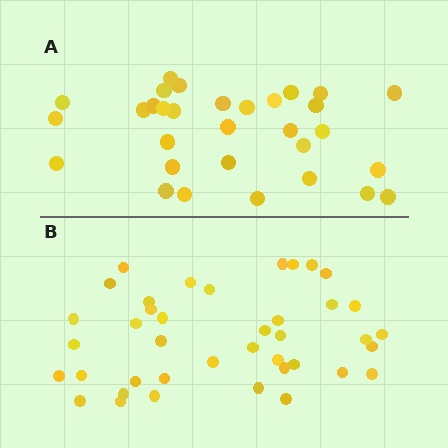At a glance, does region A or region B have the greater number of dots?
Region B (the bottom region) has more dots.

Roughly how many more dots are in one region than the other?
Region B has roughly 8 or so more dots than region A.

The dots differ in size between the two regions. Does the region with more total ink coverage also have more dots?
No. Region A has more total ink coverage because its dots are larger, but region B actually contains more individual dots. Total area can be misleading — the number of items is what matters here.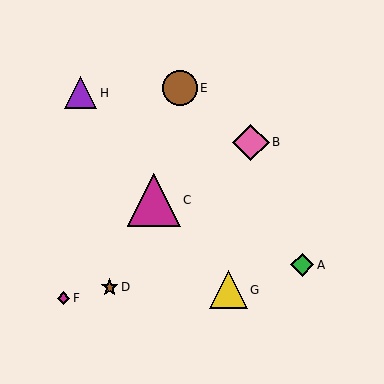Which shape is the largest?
The magenta triangle (labeled C) is the largest.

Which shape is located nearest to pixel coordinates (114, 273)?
The brown star (labeled D) at (110, 287) is nearest to that location.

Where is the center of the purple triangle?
The center of the purple triangle is at (81, 93).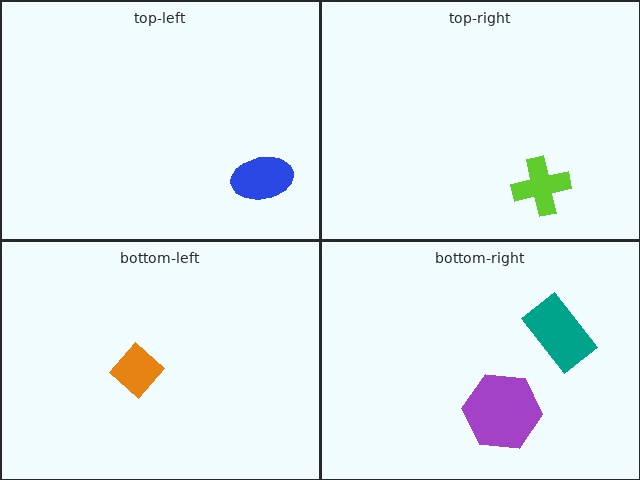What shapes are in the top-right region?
The lime cross.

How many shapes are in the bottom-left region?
1.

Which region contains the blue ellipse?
The top-left region.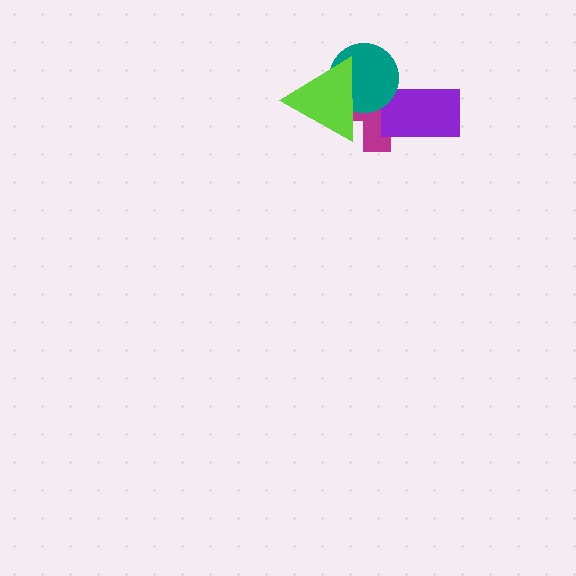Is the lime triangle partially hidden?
No, no other shape covers it.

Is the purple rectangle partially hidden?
Yes, it is partially covered by another shape.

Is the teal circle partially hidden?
Yes, it is partially covered by another shape.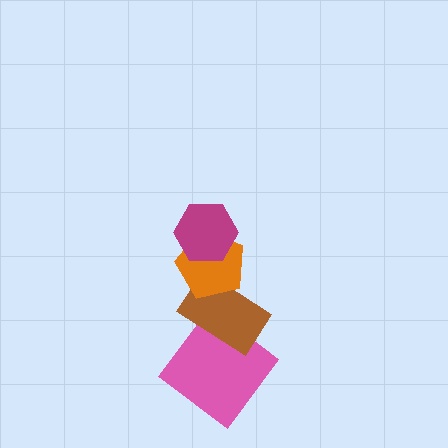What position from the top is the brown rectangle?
The brown rectangle is 3rd from the top.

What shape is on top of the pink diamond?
The brown rectangle is on top of the pink diamond.